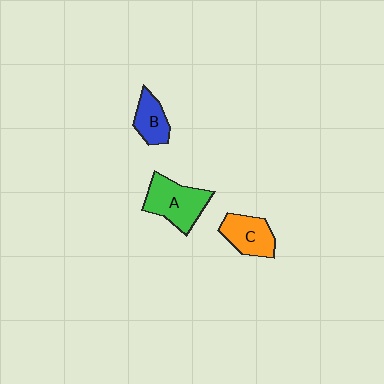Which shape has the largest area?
Shape A (green).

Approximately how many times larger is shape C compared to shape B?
Approximately 1.3 times.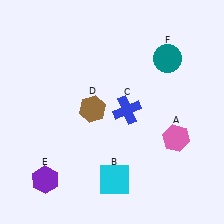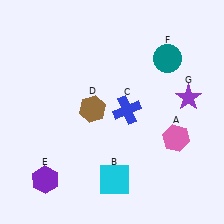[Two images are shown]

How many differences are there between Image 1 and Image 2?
There is 1 difference between the two images.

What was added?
A purple star (G) was added in Image 2.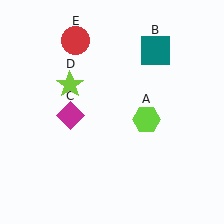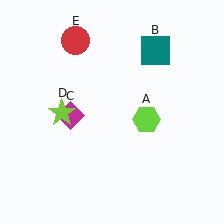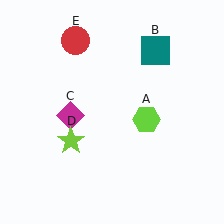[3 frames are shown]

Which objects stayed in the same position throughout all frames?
Lime hexagon (object A) and teal square (object B) and magenta diamond (object C) and red circle (object E) remained stationary.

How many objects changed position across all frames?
1 object changed position: lime star (object D).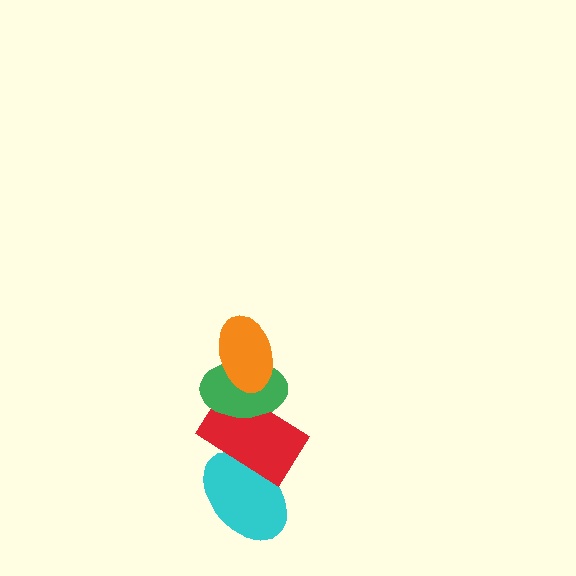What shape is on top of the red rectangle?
The green ellipse is on top of the red rectangle.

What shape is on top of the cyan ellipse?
The red rectangle is on top of the cyan ellipse.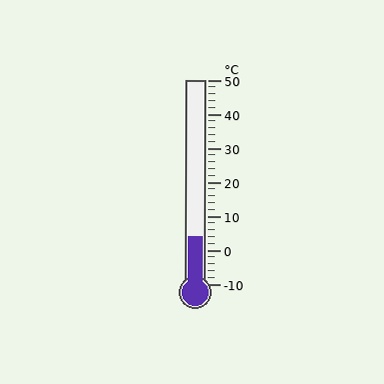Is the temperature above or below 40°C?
The temperature is below 40°C.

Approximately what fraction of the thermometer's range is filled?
The thermometer is filled to approximately 25% of its range.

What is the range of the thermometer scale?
The thermometer scale ranges from -10°C to 50°C.